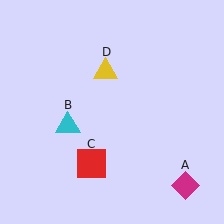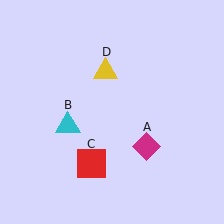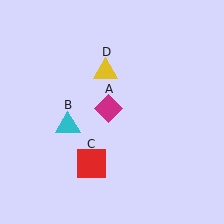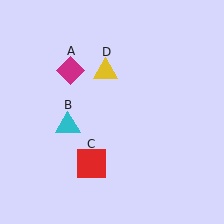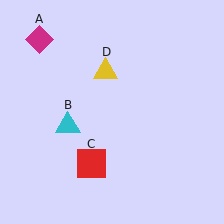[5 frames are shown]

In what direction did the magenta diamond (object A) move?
The magenta diamond (object A) moved up and to the left.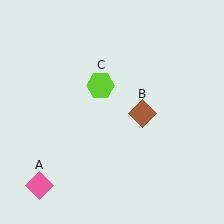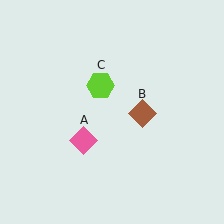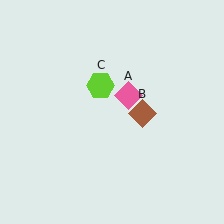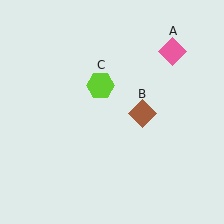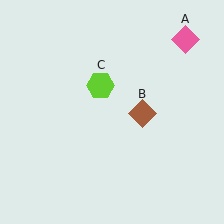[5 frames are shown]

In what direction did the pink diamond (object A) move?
The pink diamond (object A) moved up and to the right.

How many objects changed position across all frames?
1 object changed position: pink diamond (object A).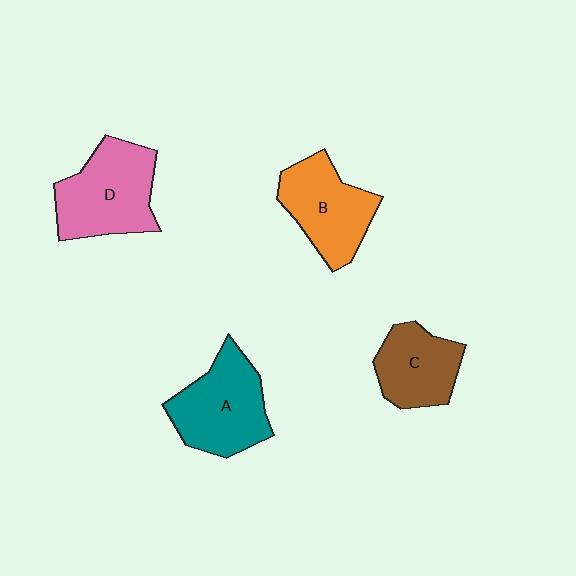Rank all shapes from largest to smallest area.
From largest to smallest: D (pink), A (teal), B (orange), C (brown).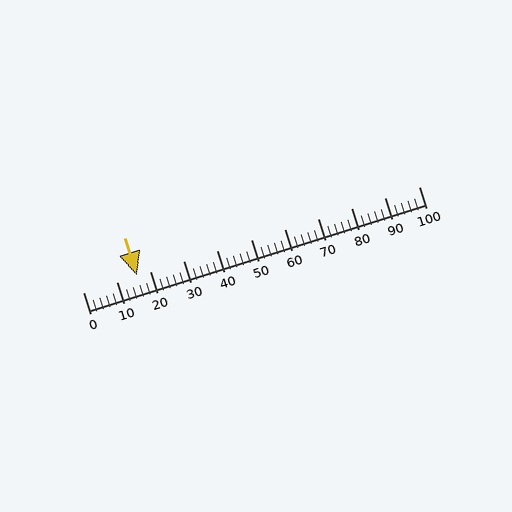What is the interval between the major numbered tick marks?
The major tick marks are spaced 10 units apart.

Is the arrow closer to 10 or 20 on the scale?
The arrow is closer to 20.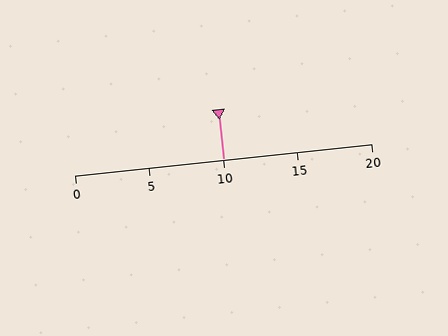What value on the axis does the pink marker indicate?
The marker indicates approximately 10.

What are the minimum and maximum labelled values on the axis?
The axis runs from 0 to 20.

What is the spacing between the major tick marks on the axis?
The major ticks are spaced 5 apart.